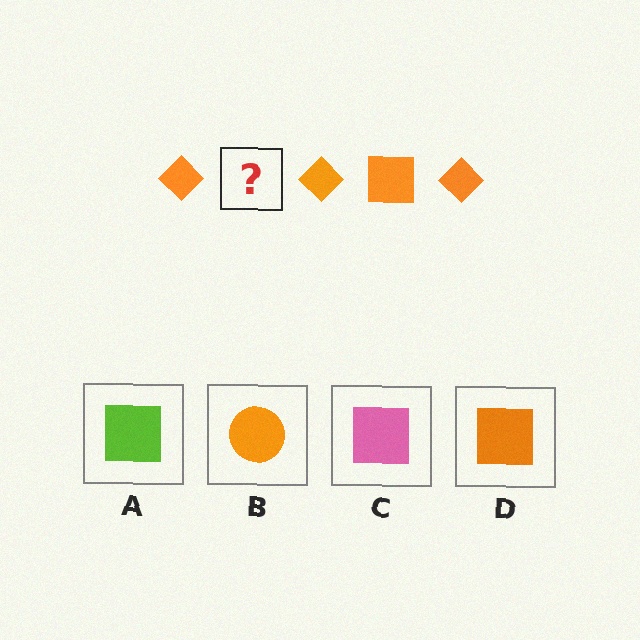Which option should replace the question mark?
Option D.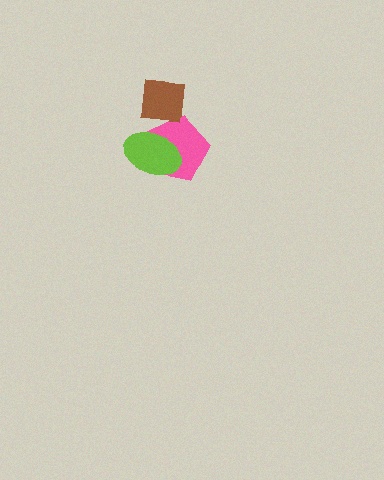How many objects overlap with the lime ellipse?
1 object overlaps with the lime ellipse.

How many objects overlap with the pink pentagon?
2 objects overlap with the pink pentagon.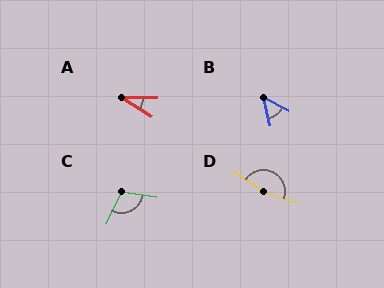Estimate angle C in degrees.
Approximately 107 degrees.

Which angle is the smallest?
A, at approximately 33 degrees.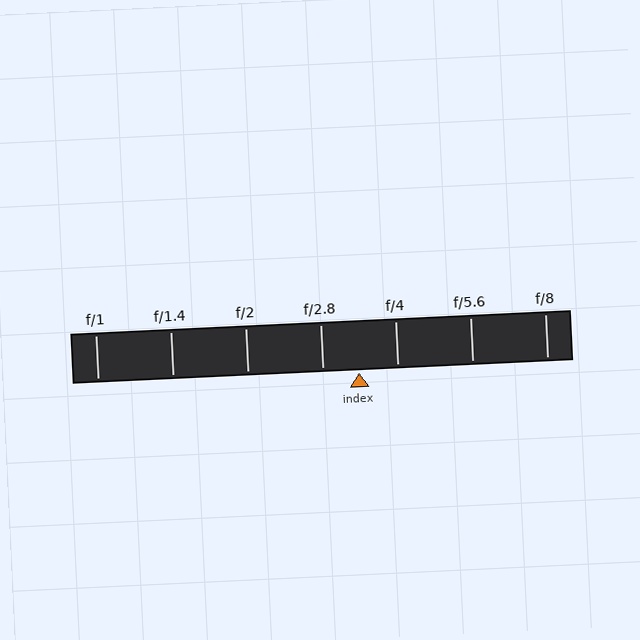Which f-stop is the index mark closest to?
The index mark is closest to f/2.8.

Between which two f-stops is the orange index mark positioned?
The index mark is between f/2.8 and f/4.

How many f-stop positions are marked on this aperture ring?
There are 7 f-stop positions marked.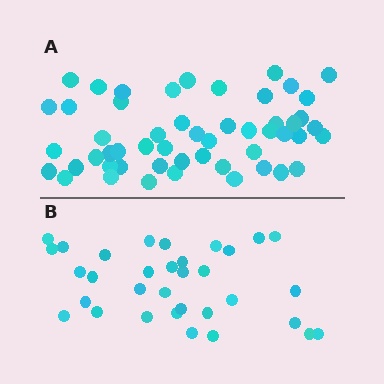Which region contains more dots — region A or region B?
Region A (the top region) has more dots.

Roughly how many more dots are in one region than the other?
Region A has approximately 20 more dots than region B.